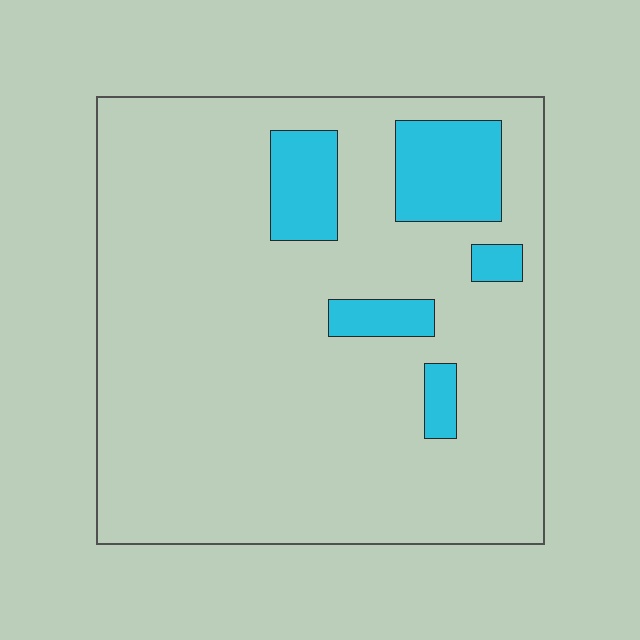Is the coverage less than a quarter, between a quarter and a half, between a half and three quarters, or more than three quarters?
Less than a quarter.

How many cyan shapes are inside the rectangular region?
5.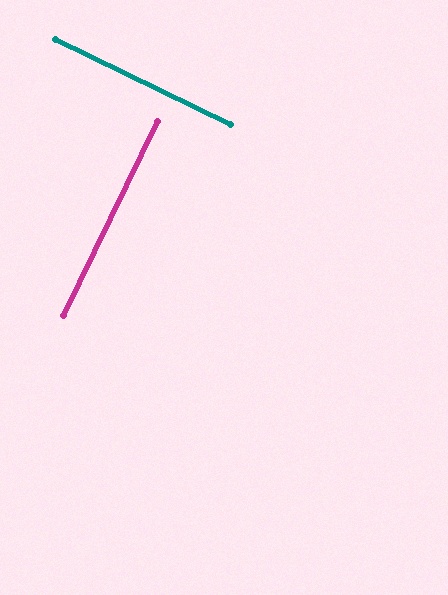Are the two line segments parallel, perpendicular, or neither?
Perpendicular — they meet at approximately 90°.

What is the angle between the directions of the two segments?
Approximately 90 degrees.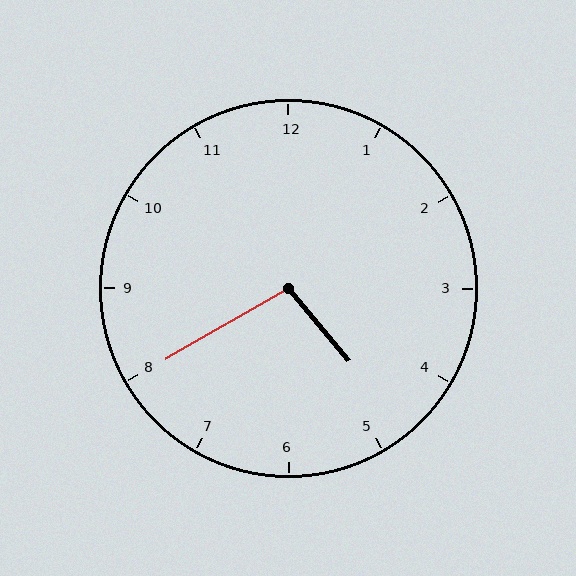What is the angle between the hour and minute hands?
Approximately 100 degrees.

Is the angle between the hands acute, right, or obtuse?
It is obtuse.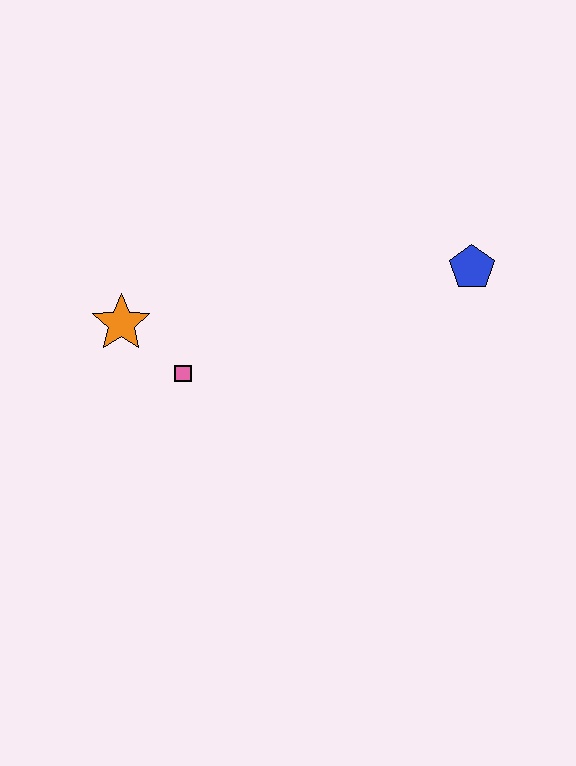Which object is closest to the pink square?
The orange star is closest to the pink square.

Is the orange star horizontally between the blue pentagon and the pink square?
No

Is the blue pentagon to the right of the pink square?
Yes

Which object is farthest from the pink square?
The blue pentagon is farthest from the pink square.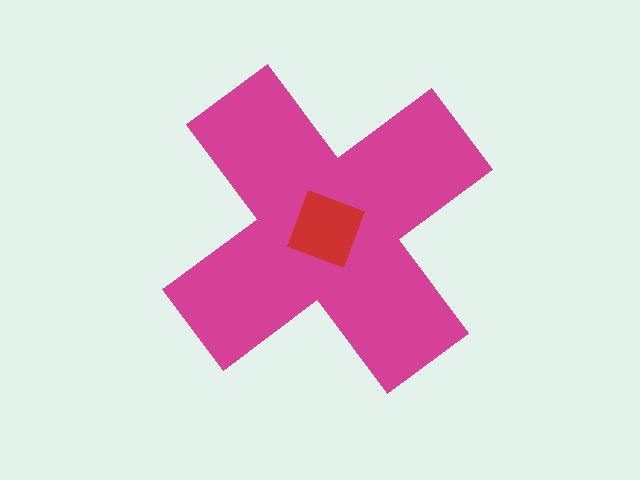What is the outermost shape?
The magenta cross.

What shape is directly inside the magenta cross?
The red diamond.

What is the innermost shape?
The red diamond.